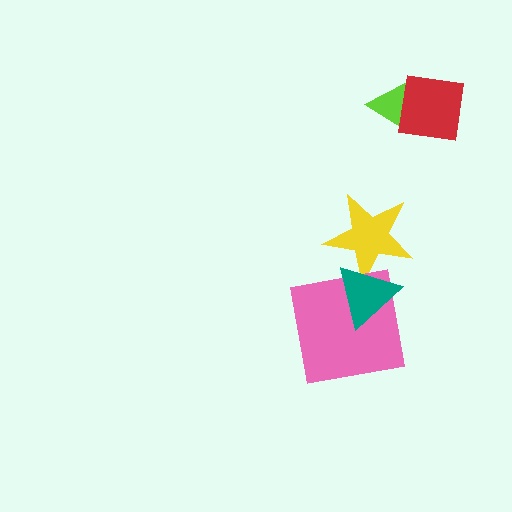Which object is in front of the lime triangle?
The red square is in front of the lime triangle.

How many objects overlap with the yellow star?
1 object overlaps with the yellow star.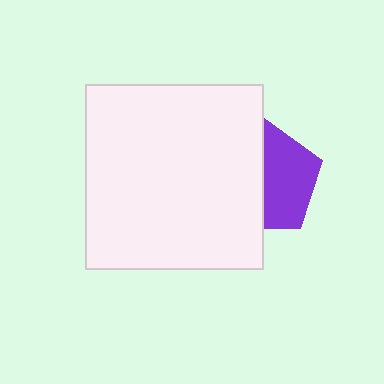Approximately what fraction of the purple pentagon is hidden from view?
Roughly 49% of the purple pentagon is hidden behind the white rectangle.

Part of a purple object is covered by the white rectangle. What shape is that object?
It is a pentagon.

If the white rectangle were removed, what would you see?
You would see the complete purple pentagon.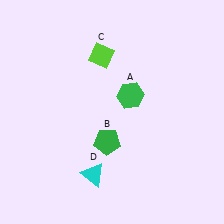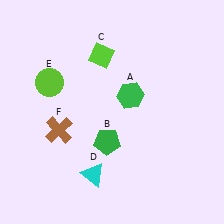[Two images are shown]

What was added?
A lime circle (E), a brown cross (F) were added in Image 2.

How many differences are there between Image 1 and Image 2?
There are 2 differences between the two images.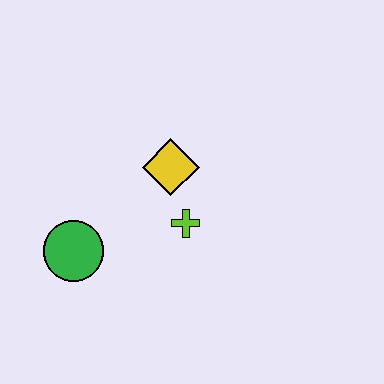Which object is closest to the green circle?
The lime cross is closest to the green circle.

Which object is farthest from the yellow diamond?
The green circle is farthest from the yellow diamond.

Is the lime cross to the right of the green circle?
Yes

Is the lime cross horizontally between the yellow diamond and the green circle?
No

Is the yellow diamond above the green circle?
Yes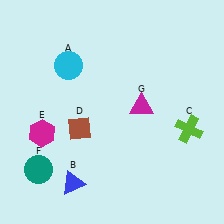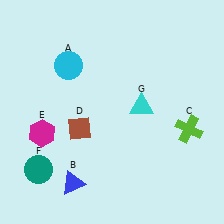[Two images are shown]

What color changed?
The triangle (G) changed from magenta in Image 1 to cyan in Image 2.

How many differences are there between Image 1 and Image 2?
There is 1 difference between the two images.